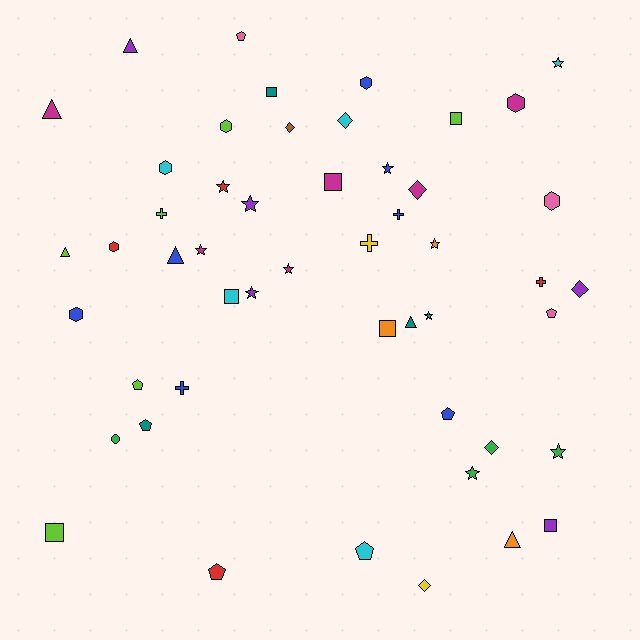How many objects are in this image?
There are 50 objects.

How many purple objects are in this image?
There are 5 purple objects.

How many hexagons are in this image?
There are 7 hexagons.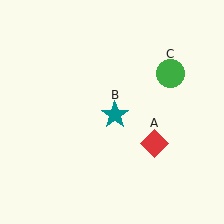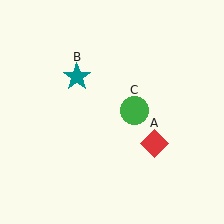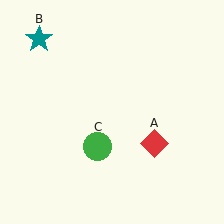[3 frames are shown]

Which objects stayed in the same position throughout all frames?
Red diamond (object A) remained stationary.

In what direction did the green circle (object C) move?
The green circle (object C) moved down and to the left.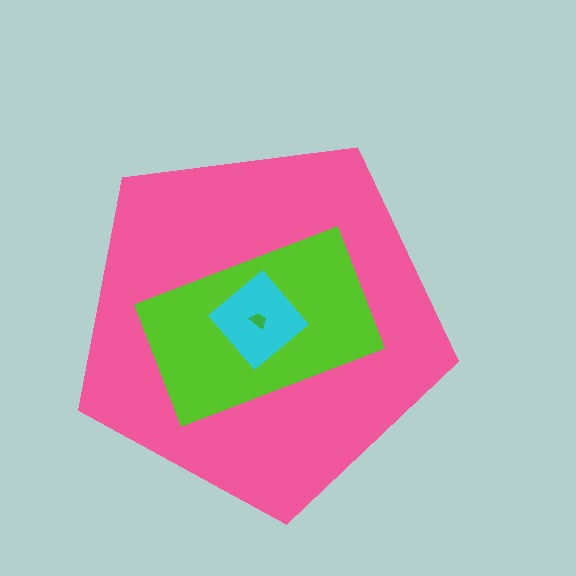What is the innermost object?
The green trapezoid.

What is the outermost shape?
The pink pentagon.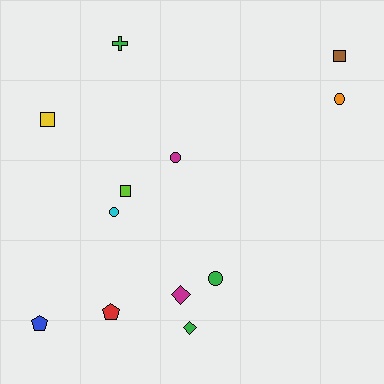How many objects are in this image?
There are 12 objects.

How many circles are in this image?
There are 4 circles.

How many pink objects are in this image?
There are no pink objects.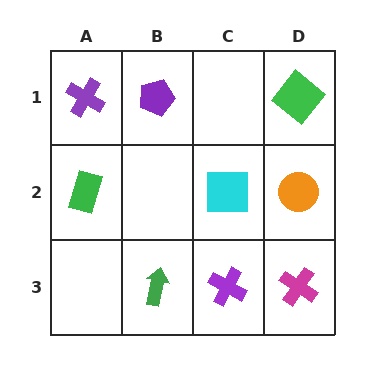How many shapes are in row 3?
3 shapes.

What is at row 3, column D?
A magenta cross.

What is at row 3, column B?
A green arrow.